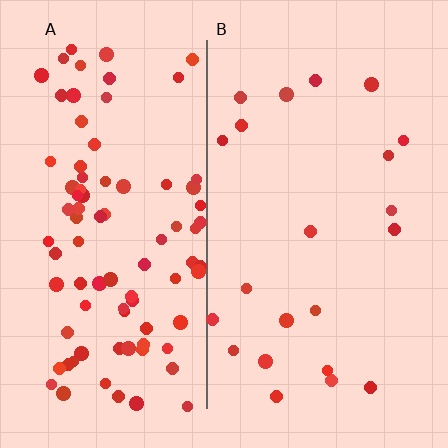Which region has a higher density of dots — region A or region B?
A (the left).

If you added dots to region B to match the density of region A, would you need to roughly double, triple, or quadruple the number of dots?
Approximately quadruple.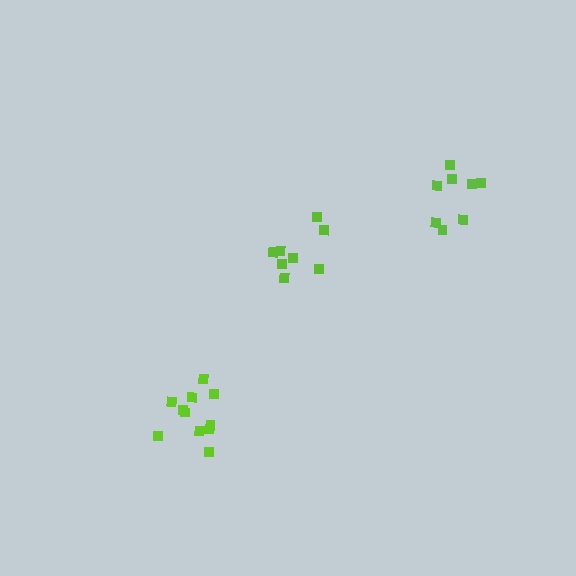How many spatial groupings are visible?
There are 3 spatial groupings.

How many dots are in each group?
Group 1: 8 dots, Group 2: 8 dots, Group 3: 11 dots (27 total).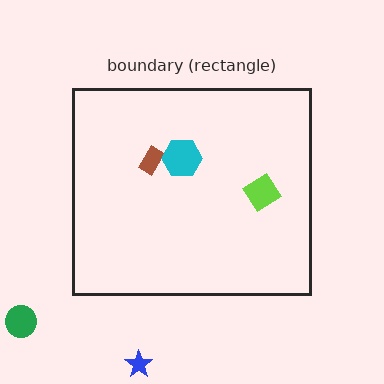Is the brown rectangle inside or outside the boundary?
Inside.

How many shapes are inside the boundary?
3 inside, 2 outside.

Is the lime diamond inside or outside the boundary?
Inside.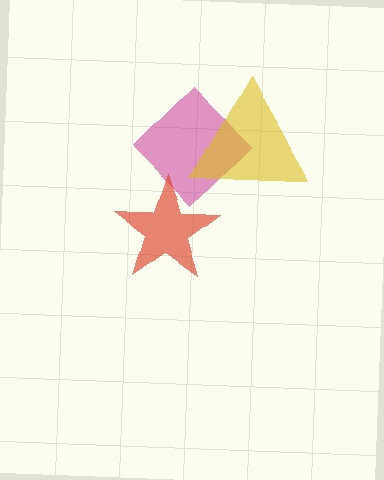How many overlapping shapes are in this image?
There are 3 overlapping shapes in the image.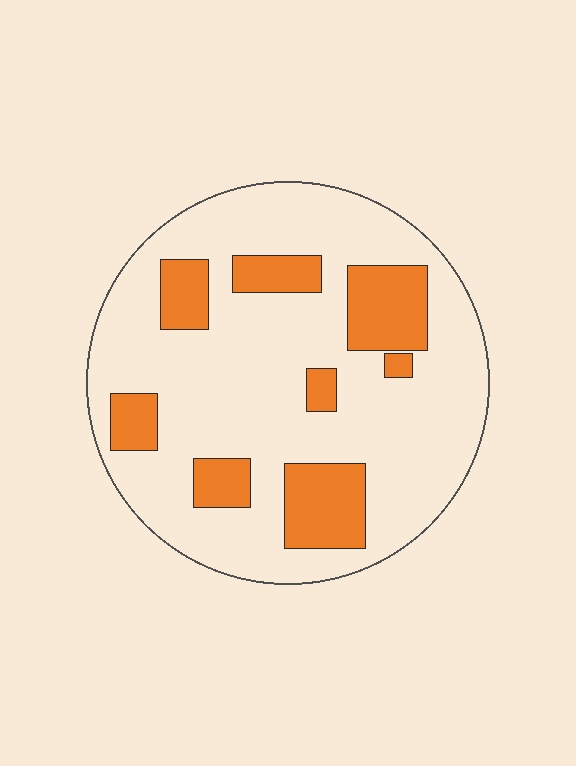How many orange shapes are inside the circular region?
8.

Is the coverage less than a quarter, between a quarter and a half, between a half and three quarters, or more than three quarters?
Less than a quarter.